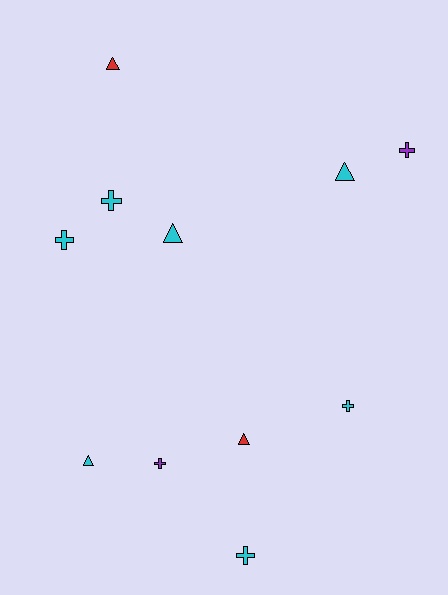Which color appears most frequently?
Cyan, with 7 objects.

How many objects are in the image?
There are 11 objects.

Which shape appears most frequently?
Cross, with 6 objects.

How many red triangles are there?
There are 2 red triangles.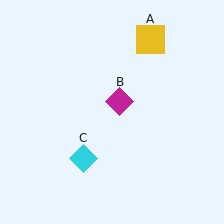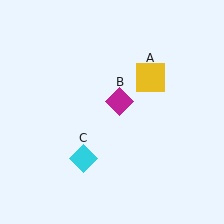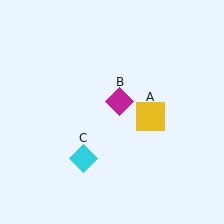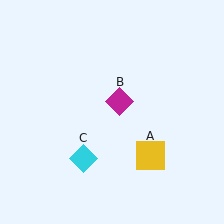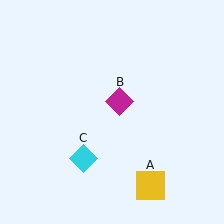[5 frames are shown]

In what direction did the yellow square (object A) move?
The yellow square (object A) moved down.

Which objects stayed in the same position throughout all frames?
Magenta diamond (object B) and cyan diamond (object C) remained stationary.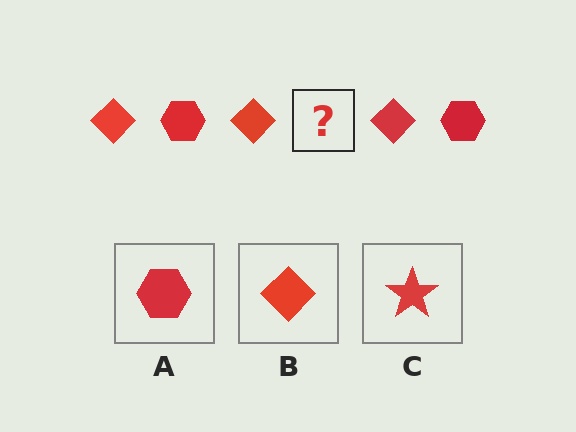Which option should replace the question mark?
Option A.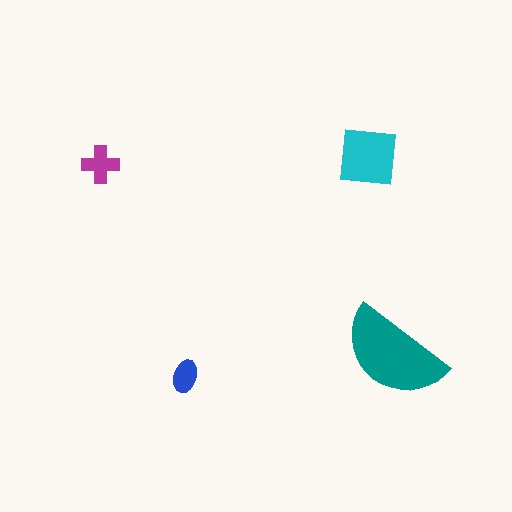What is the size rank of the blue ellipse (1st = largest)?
4th.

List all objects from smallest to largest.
The blue ellipse, the magenta cross, the cyan square, the teal semicircle.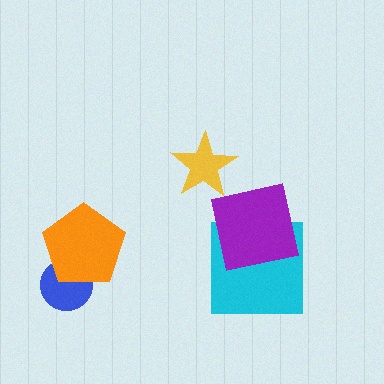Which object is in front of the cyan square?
The purple square is in front of the cyan square.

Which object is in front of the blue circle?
The orange pentagon is in front of the blue circle.